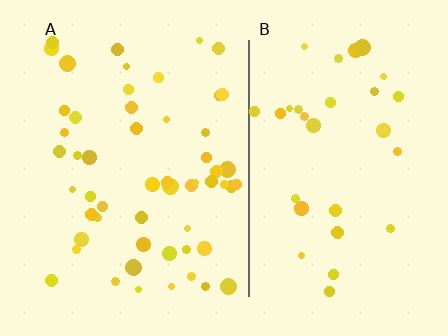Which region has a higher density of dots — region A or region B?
A (the left).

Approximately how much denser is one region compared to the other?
Approximately 1.7× — region A over region B.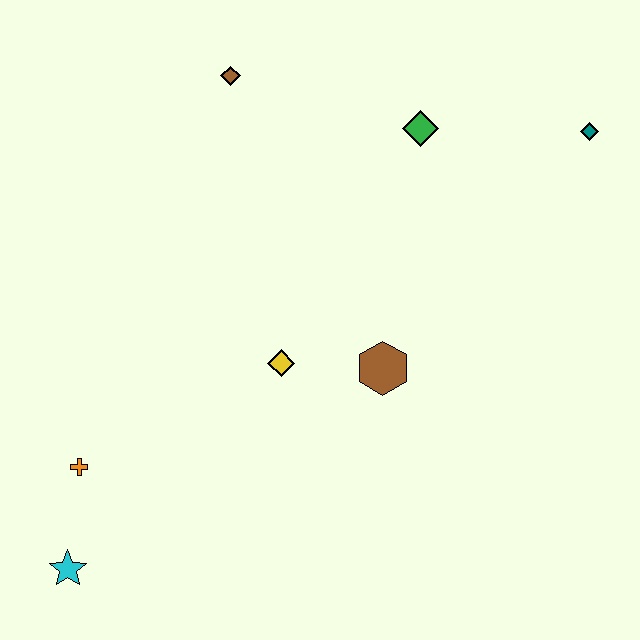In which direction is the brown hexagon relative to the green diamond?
The brown hexagon is below the green diamond.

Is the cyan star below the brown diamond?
Yes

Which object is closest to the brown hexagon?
The yellow diamond is closest to the brown hexagon.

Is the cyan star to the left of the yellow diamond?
Yes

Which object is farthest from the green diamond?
The cyan star is farthest from the green diamond.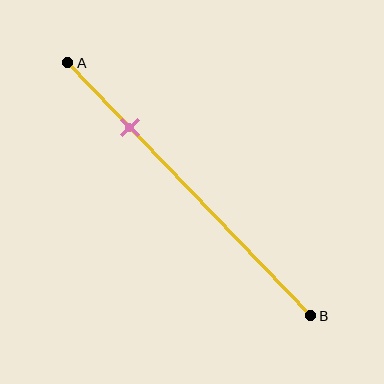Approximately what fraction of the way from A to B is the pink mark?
The pink mark is approximately 25% of the way from A to B.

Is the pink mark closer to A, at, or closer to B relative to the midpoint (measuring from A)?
The pink mark is closer to point A than the midpoint of segment AB.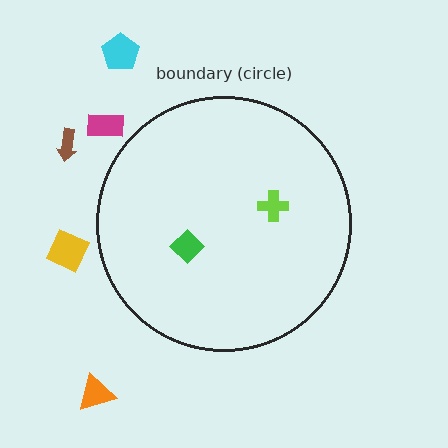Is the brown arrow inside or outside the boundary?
Outside.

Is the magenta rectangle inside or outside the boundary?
Outside.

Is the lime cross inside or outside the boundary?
Inside.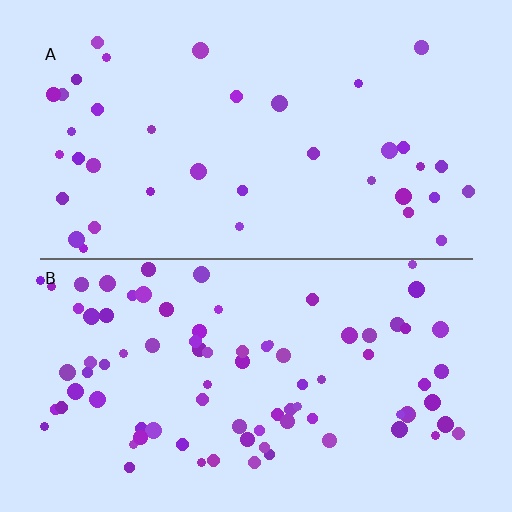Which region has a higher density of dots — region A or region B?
B (the bottom).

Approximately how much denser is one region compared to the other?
Approximately 2.2× — region B over region A.